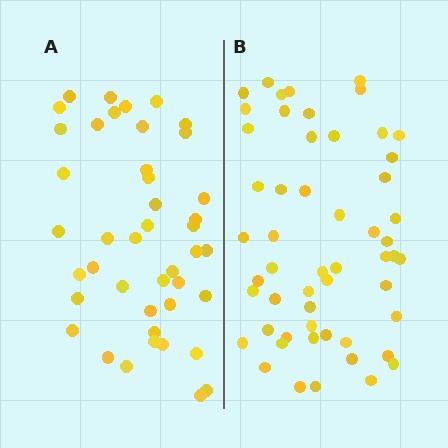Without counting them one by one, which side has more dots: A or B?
Region B (the right region) has more dots.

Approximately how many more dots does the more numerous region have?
Region B has roughly 12 or so more dots than region A.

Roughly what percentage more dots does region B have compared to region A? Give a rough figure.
About 25% more.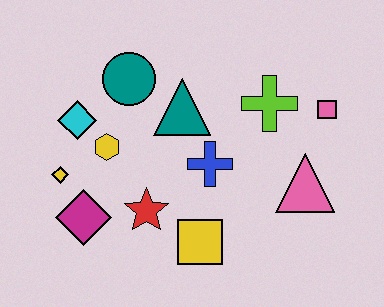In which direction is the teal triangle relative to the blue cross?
The teal triangle is above the blue cross.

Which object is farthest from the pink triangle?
The yellow diamond is farthest from the pink triangle.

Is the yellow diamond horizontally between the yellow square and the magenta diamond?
No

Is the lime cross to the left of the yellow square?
No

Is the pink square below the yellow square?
No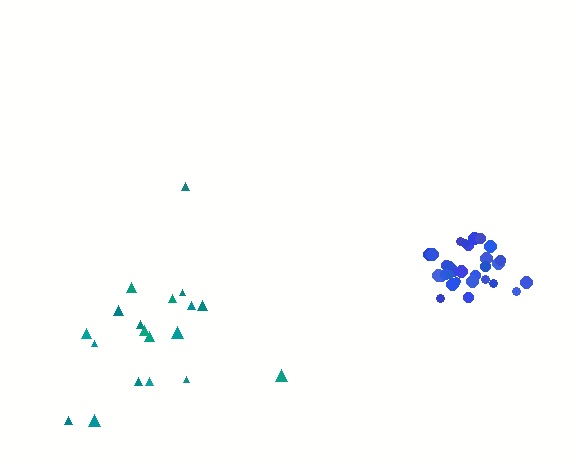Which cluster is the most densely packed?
Blue.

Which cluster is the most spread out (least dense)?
Teal.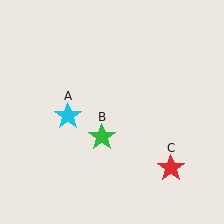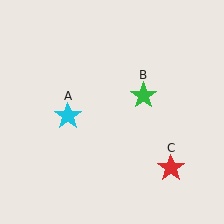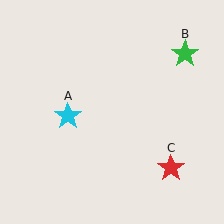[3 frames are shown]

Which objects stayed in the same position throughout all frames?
Cyan star (object A) and red star (object C) remained stationary.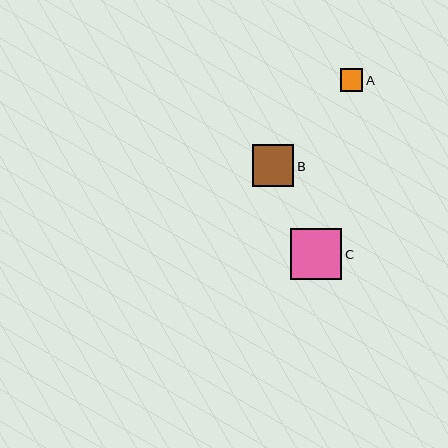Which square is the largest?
Square C is the largest with a size of approximately 51 pixels.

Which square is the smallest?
Square A is the smallest with a size of approximately 22 pixels.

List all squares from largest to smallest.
From largest to smallest: C, B, A.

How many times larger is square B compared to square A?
Square B is approximately 1.9 times the size of square A.